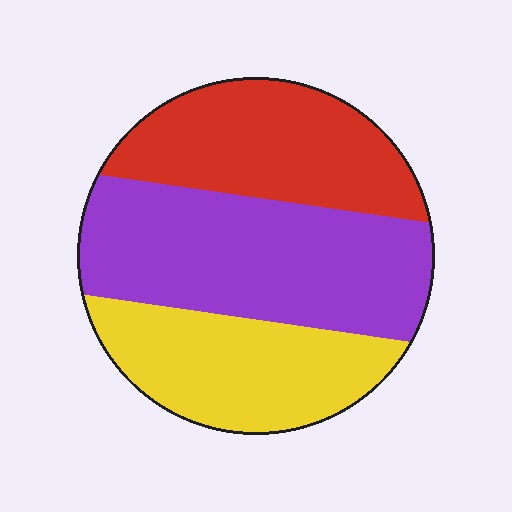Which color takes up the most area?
Purple, at roughly 40%.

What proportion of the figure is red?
Red covers about 30% of the figure.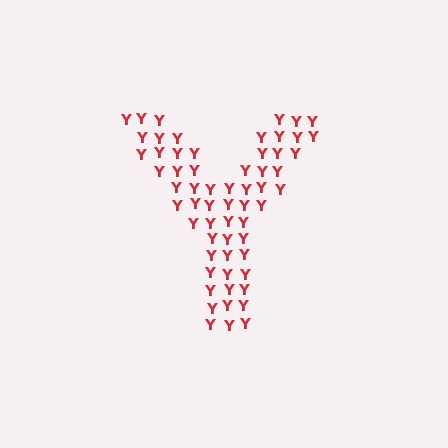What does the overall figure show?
The overall figure shows the letter Y.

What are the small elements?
The small elements are letter Y's.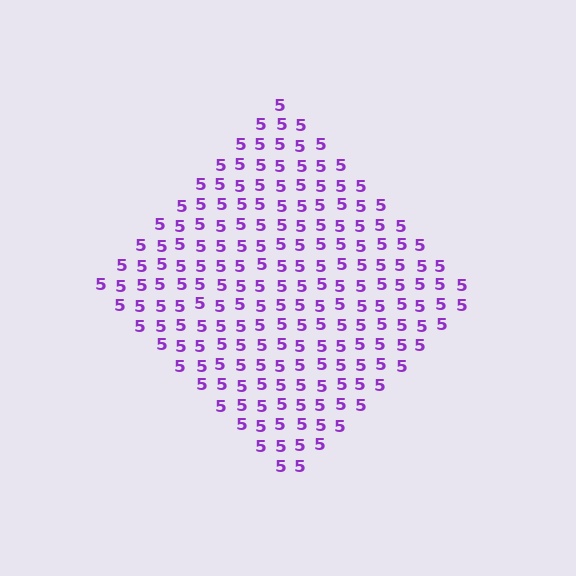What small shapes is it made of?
It is made of small digit 5's.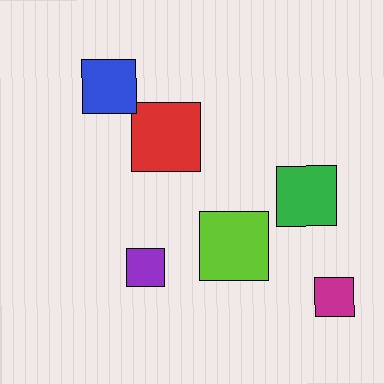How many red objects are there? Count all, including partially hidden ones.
There is 1 red object.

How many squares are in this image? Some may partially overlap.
There are 6 squares.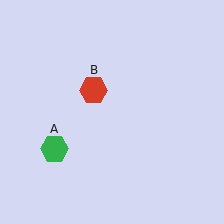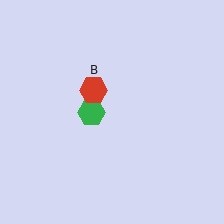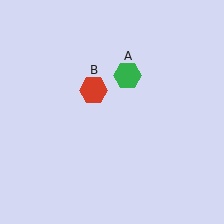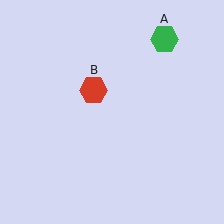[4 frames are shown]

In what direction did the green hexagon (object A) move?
The green hexagon (object A) moved up and to the right.